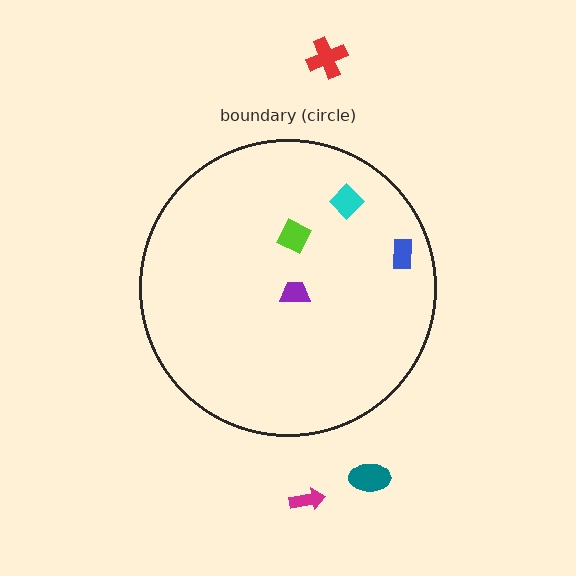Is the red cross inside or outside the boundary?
Outside.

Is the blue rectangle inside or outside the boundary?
Inside.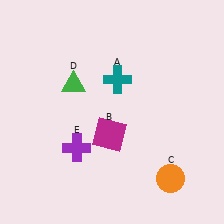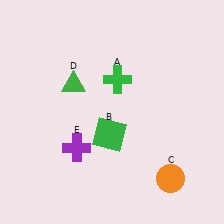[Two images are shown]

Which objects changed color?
A changed from teal to green. B changed from magenta to green.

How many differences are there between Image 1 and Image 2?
There are 2 differences between the two images.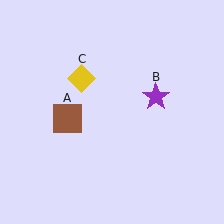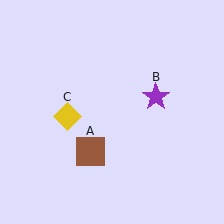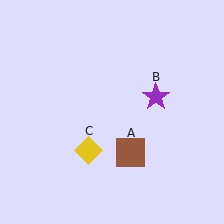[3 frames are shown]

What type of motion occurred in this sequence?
The brown square (object A), yellow diamond (object C) rotated counterclockwise around the center of the scene.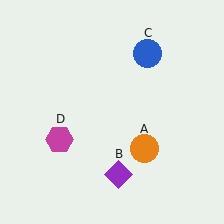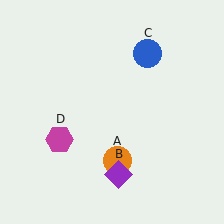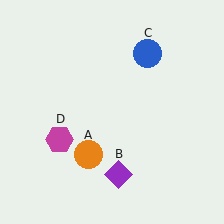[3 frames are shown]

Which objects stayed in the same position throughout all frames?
Purple diamond (object B) and blue circle (object C) and magenta hexagon (object D) remained stationary.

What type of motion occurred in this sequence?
The orange circle (object A) rotated clockwise around the center of the scene.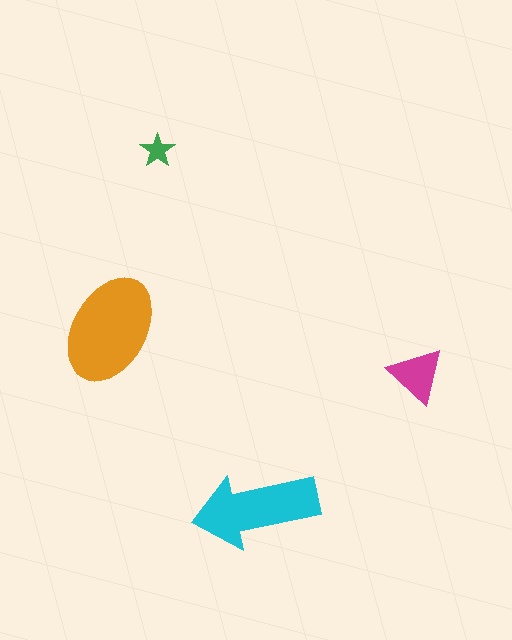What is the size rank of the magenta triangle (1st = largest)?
3rd.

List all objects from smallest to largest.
The green star, the magenta triangle, the cyan arrow, the orange ellipse.